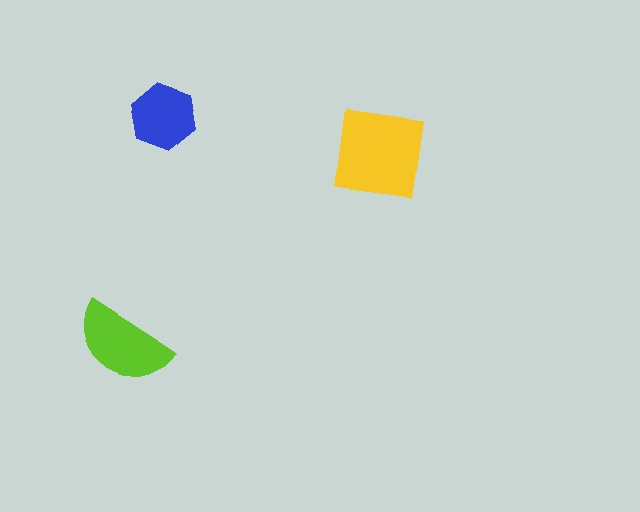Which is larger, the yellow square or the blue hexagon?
The yellow square.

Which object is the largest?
The yellow square.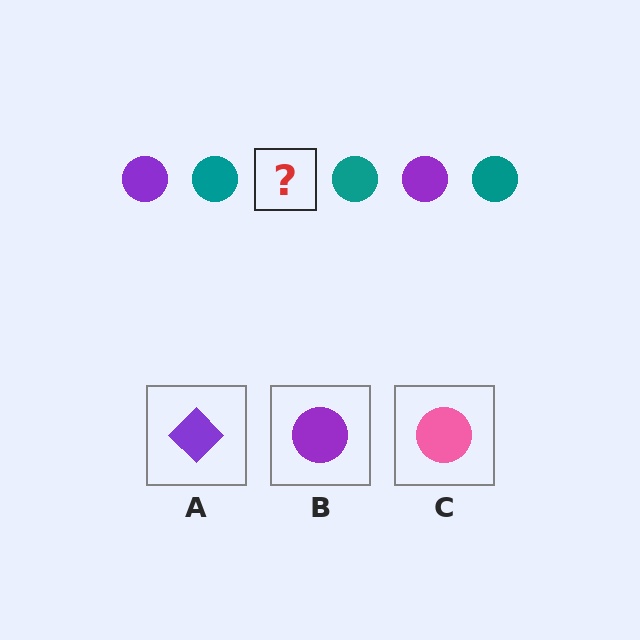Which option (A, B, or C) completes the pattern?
B.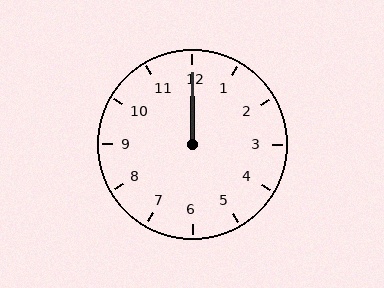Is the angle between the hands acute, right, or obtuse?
It is acute.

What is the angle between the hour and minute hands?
Approximately 0 degrees.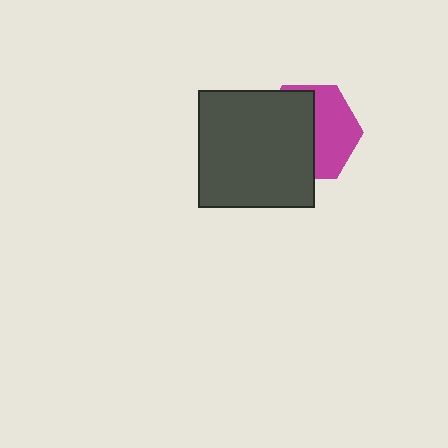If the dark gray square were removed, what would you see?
You would see the complete magenta hexagon.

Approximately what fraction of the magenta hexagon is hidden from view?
Roughly 56% of the magenta hexagon is hidden behind the dark gray square.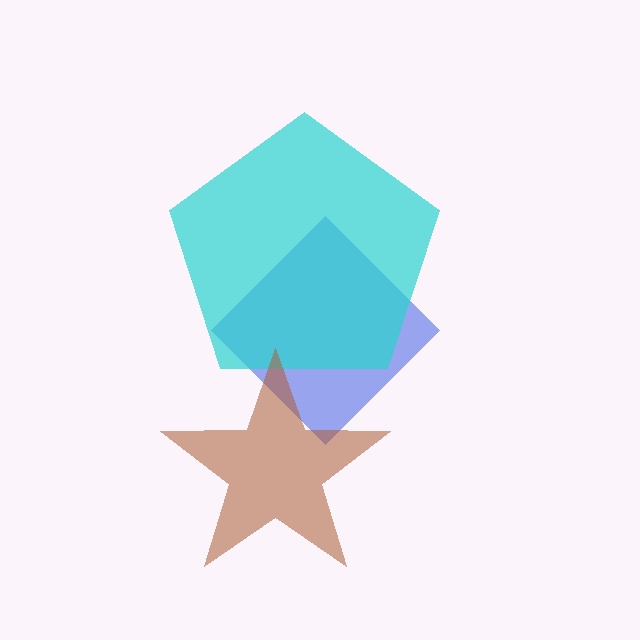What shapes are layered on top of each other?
The layered shapes are: a blue diamond, a cyan pentagon, a brown star.